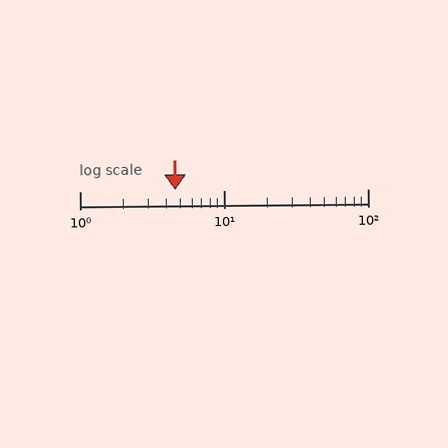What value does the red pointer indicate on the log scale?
The pointer indicates approximately 4.6.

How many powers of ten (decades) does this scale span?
The scale spans 2 decades, from 1 to 100.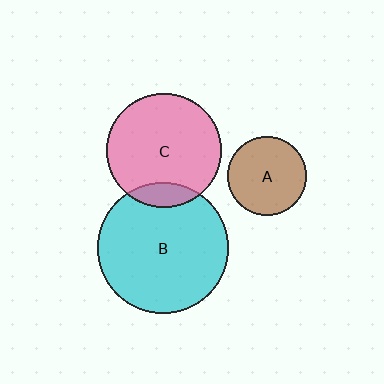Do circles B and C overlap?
Yes.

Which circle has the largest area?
Circle B (cyan).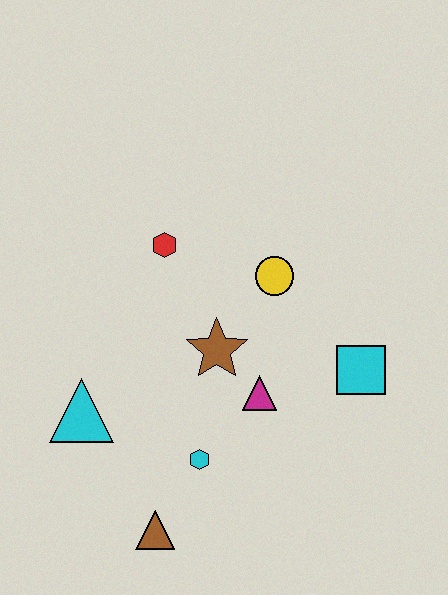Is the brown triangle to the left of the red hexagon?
Yes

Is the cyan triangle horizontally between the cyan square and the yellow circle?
No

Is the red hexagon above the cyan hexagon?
Yes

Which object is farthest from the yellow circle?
The brown triangle is farthest from the yellow circle.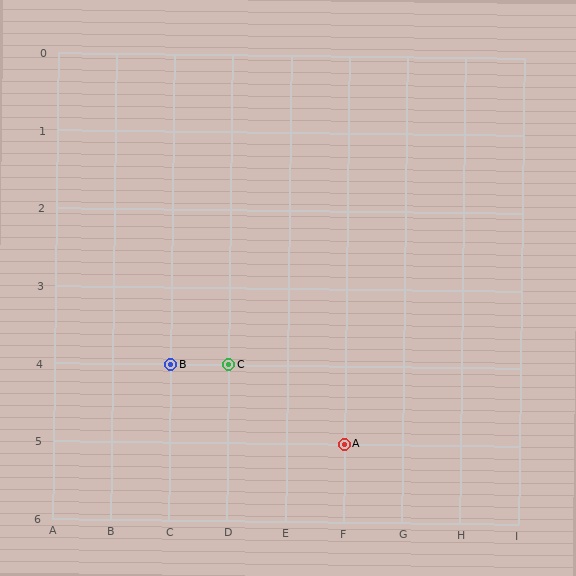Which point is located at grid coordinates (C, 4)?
Point B is at (C, 4).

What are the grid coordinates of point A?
Point A is at grid coordinates (F, 5).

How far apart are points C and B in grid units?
Points C and B are 1 column apart.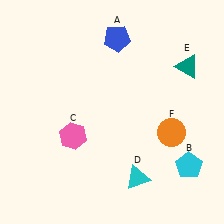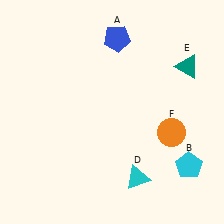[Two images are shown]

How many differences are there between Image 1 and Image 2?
There is 1 difference between the two images.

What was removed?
The pink hexagon (C) was removed in Image 2.